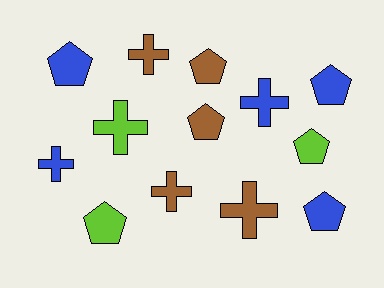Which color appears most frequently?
Blue, with 5 objects.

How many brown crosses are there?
There are 3 brown crosses.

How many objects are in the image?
There are 13 objects.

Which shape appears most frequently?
Pentagon, with 7 objects.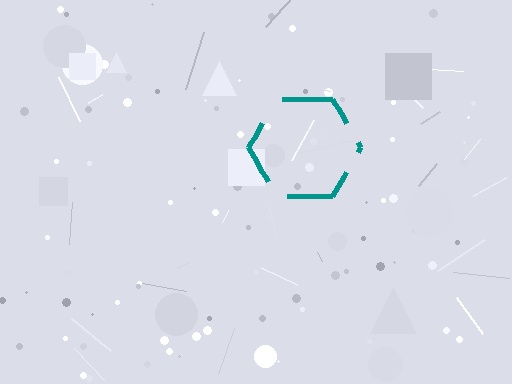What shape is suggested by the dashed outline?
The dashed outline suggests a hexagon.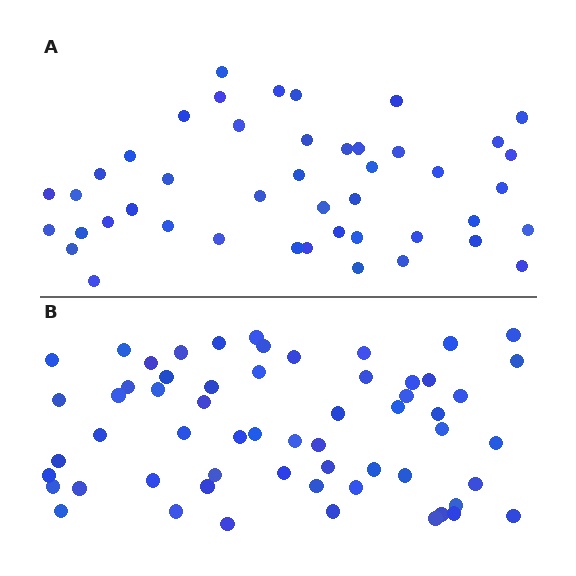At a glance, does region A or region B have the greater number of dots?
Region B (the bottom region) has more dots.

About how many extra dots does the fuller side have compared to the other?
Region B has approximately 15 more dots than region A.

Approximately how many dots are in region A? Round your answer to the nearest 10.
About 40 dots. (The exact count is 45, which rounds to 40.)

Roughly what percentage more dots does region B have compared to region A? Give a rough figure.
About 30% more.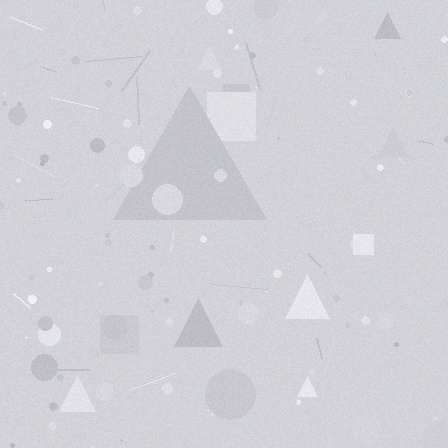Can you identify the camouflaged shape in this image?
The camouflaged shape is a triangle.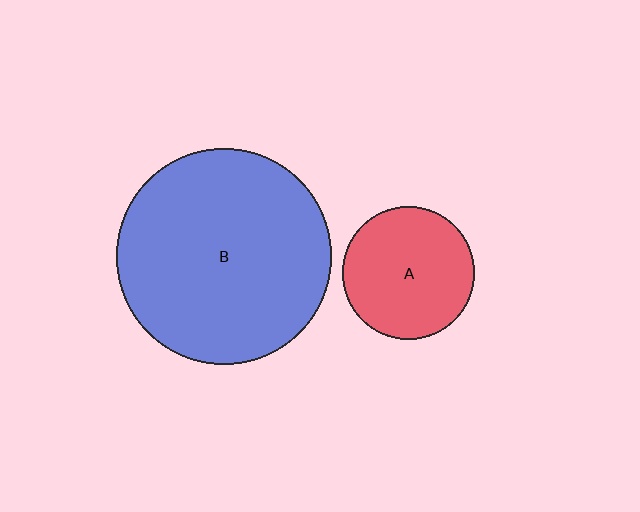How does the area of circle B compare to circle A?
Approximately 2.6 times.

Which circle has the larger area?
Circle B (blue).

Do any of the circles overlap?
No, none of the circles overlap.